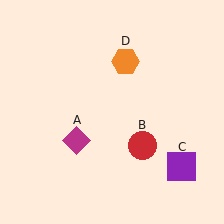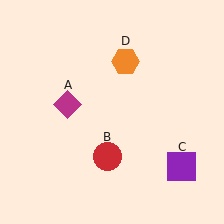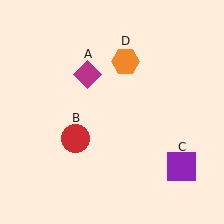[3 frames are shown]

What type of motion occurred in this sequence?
The magenta diamond (object A), red circle (object B) rotated clockwise around the center of the scene.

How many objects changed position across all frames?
2 objects changed position: magenta diamond (object A), red circle (object B).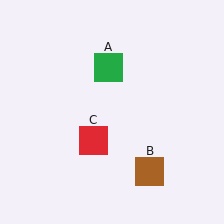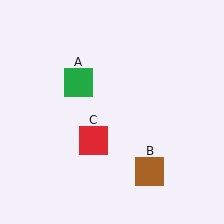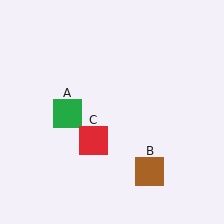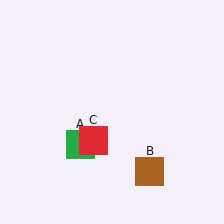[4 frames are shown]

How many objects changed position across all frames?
1 object changed position: green square (object A).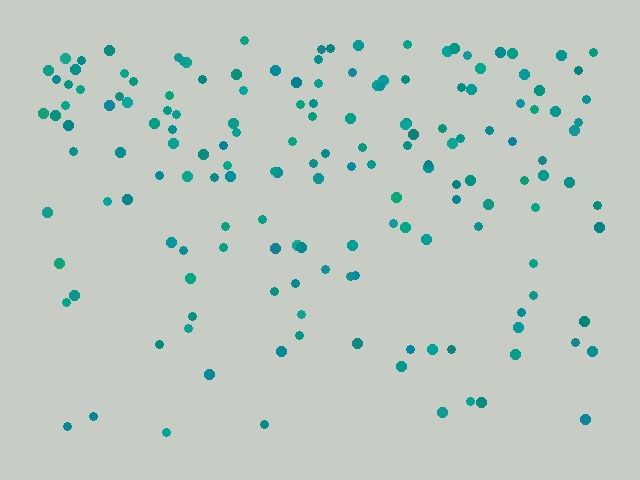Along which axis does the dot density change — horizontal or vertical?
Vertical.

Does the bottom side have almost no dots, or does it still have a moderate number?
Still a moderate number, just noticeably fewer than the top.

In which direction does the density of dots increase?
From bottom to top, with the top side densest.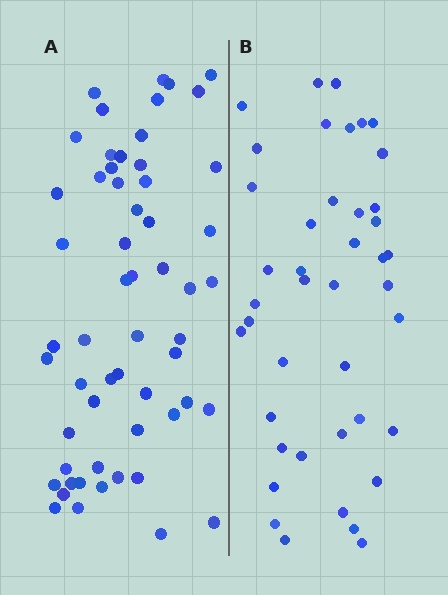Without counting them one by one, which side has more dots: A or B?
Region A (the left region) has more dots.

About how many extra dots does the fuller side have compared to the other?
Region A has approximately 15 more dots than region B.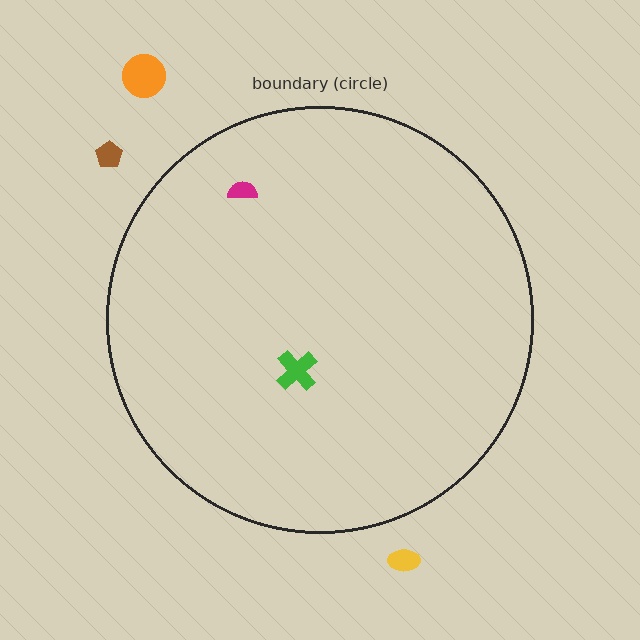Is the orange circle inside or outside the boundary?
Outside.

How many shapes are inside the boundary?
2 inside, 3 outside.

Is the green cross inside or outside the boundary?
Inside.